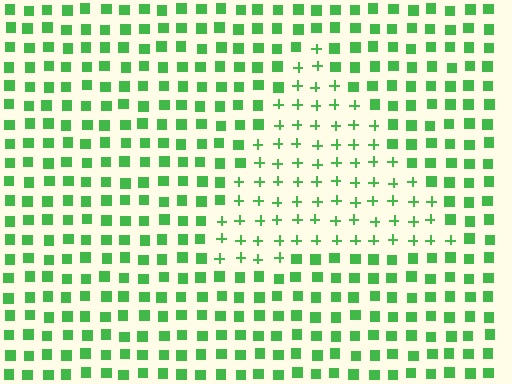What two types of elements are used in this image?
The image uses plus signs inside the triangle region and squares outside it.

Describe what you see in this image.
The image is filled with small green elements arranged in a uniform grid. A triangle-shaped region contains plus signs, while the surrounding area contains squares. The boundary is defined purely by the change in element shape.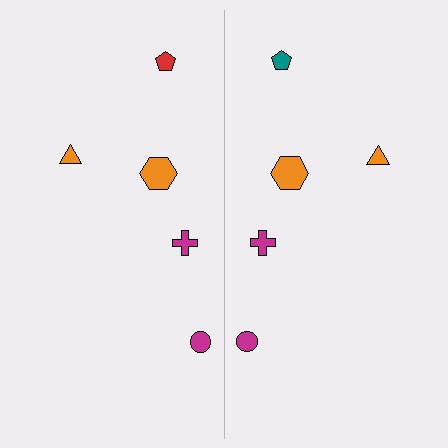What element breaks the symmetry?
The teal pentagon on the right side breaks the symmetry — its mirror counterpart is red.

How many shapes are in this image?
There are 10 shapes in this image.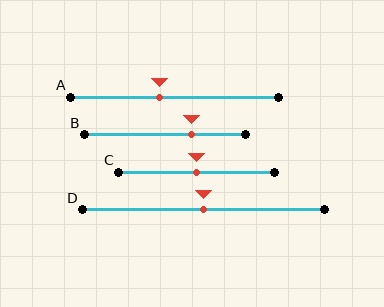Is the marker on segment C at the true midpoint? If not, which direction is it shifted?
Yes, the marker on segment C is at the true midpoint.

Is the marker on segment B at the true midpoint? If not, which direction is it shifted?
No, the marker on segment B is shifted to the right by about 16% of the segment length.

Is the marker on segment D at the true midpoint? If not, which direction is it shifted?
Yes, the marker on segment D is at the true midpoint.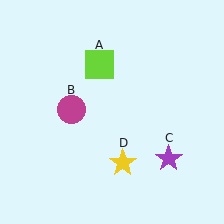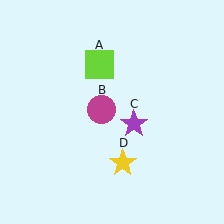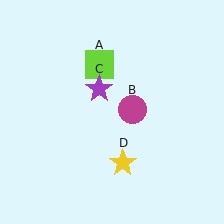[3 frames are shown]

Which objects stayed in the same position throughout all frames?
Lime square (object A) and yellow star (object D) remained stationary.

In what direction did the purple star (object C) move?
The purple star (object C) moved up and to the left.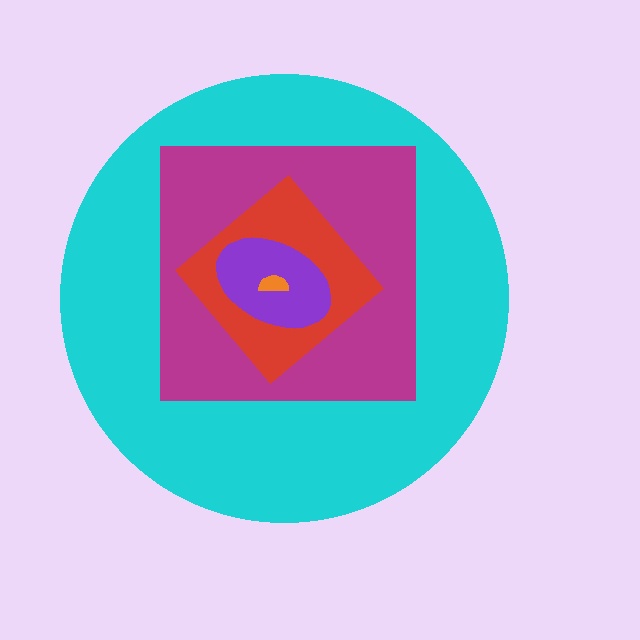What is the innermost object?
The orange semicircle.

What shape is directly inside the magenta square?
The red diamond.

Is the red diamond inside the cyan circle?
Yes.